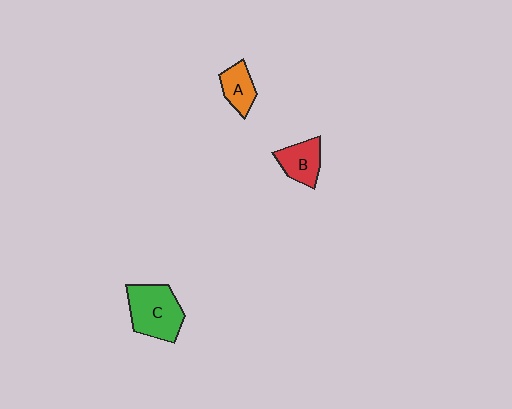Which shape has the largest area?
Shape C (green).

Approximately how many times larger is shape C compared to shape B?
Approximately 1.6 times.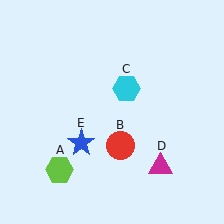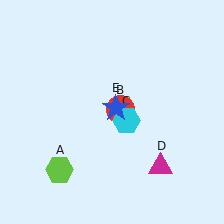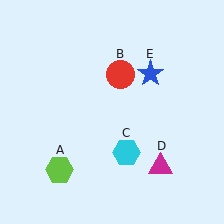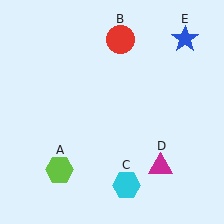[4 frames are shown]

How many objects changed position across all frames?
3 objects changed position: red circle (object B), cyan hexagon (object C), blue star (object E).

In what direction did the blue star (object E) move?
The blue star (object E) moved up and to the right.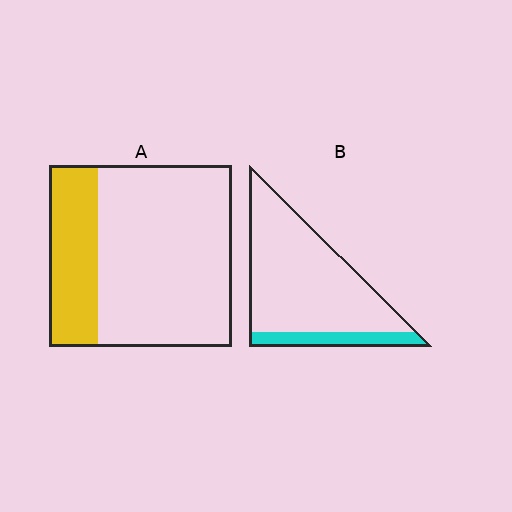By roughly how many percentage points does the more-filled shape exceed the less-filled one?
By roughly 10 percentage points (A over B).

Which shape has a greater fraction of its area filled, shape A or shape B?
Shape A.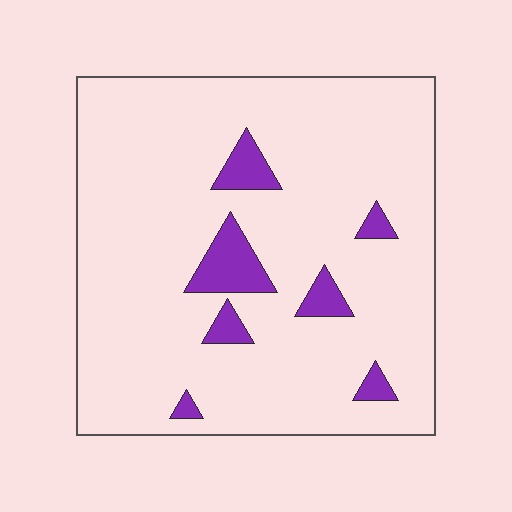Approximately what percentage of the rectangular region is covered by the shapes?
Approximately 10%.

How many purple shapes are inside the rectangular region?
7.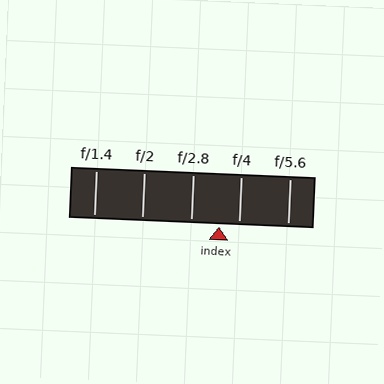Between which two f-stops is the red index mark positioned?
The index mark is between f/2.8 and f/4.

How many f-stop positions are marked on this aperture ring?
There are 5 f-stop positions marked.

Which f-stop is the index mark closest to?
The index mark is closest to f/4.